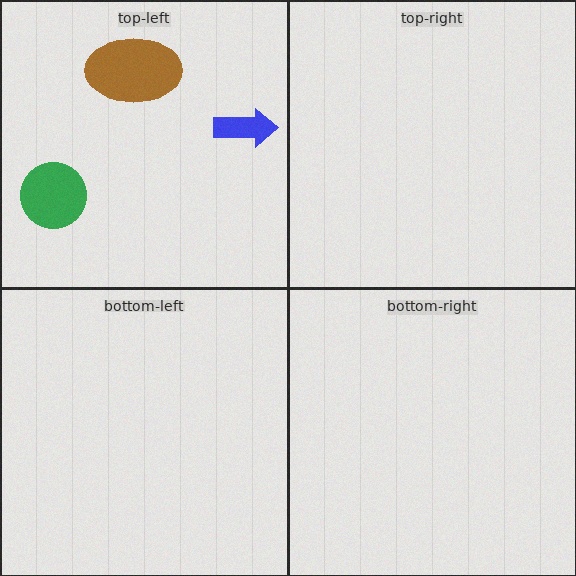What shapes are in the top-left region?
The blue arrow, the brown ellipse, the green circle.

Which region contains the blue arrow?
The top-left region.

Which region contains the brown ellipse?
The top-left region.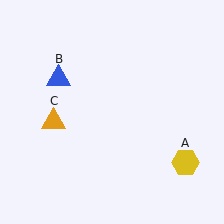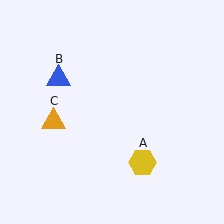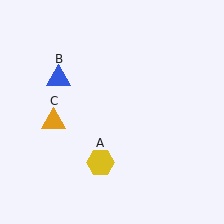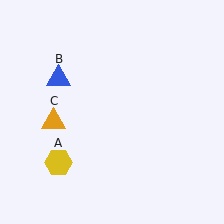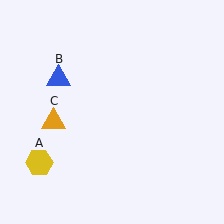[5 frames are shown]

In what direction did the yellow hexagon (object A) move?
The yellow hexagon (object A) moved left.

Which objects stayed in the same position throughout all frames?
Blue triangle (object B) and orange triangle (object C) remained stationary.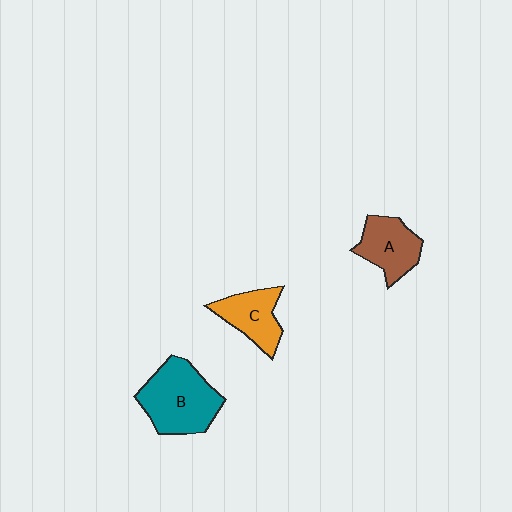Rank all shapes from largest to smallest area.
From largest to smallest: B (teal), A (brown), C (orange).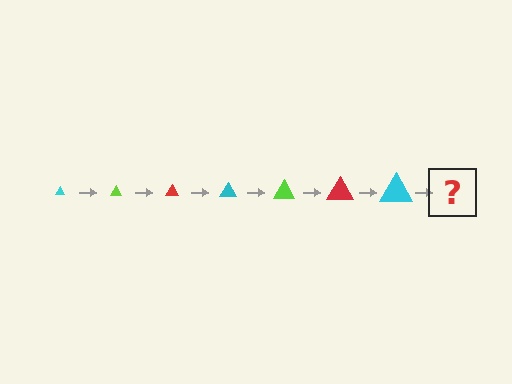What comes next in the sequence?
The next element should be a lime triangle, larger than the previous one.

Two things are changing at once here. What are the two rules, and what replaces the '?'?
The two rules are that the triangle grows larger each step and the color cycles through cyan, lime, and red. The '?' should be a lime triangle, larger than the previous one.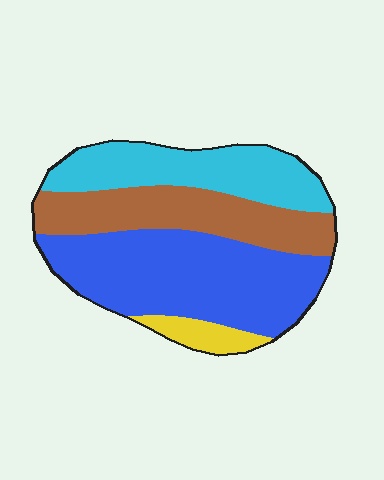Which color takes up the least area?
Yellow, at roughly 5%.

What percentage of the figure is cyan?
Cyan takes up about one quarter (1/4) of the figure.